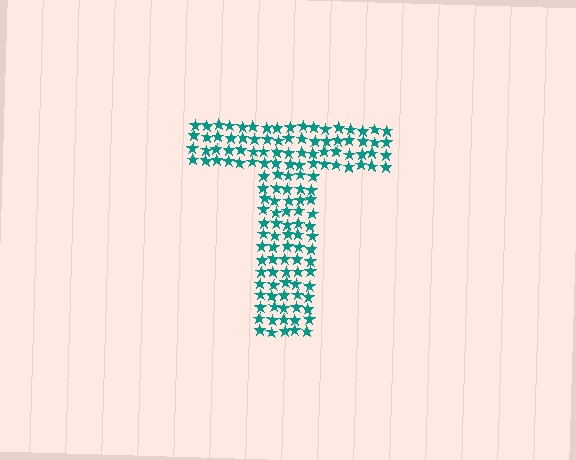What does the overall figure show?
The overall figure shows the letter T.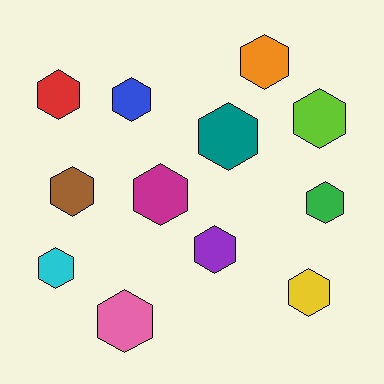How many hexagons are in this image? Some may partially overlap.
There are 12 hexagons.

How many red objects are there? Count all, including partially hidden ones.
There is 1 red object.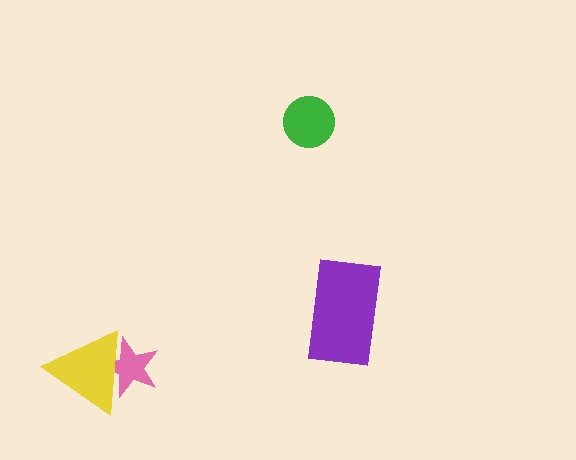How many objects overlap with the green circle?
0 objects overlap with the green circle.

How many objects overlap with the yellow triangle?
1 object overlaps with the yellow triangle.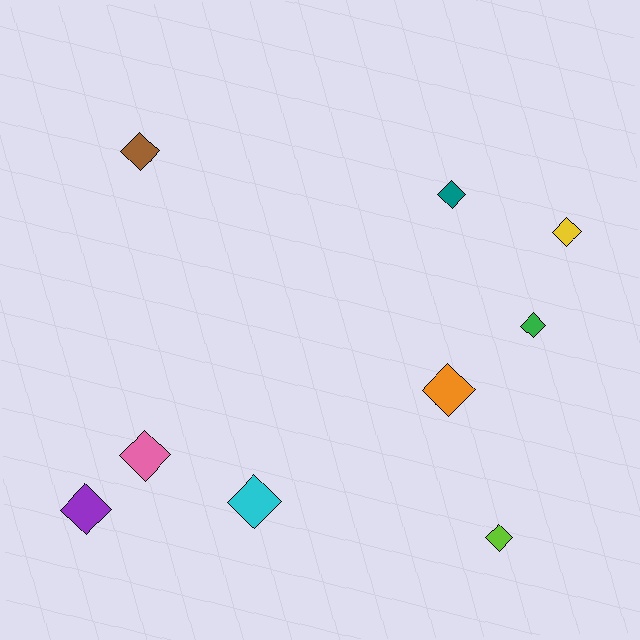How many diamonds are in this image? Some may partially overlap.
There are 9 diamonds.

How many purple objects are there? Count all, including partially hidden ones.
There is 1 purple object.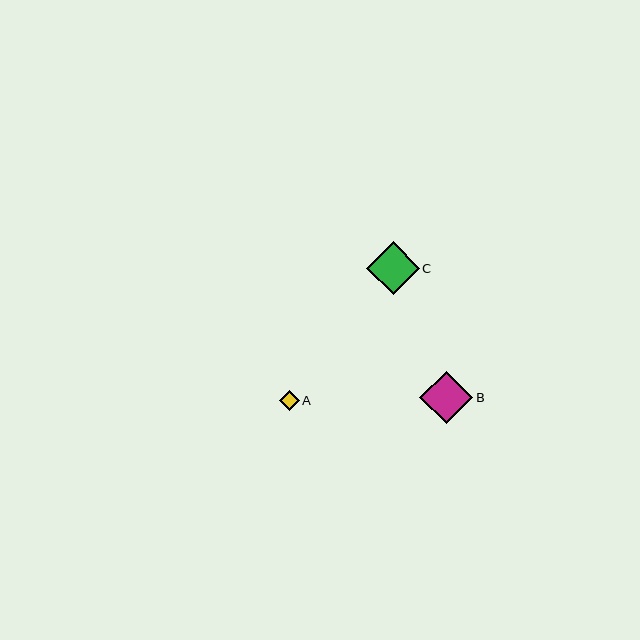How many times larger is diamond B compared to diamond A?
Diamond B is approximately 2.7 times the size of diamond A.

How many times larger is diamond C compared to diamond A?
Diamond C is approximately 2.7 times the size of diamond A.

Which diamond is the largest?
Diamond C is the largest with a size of approximately 53 pixels.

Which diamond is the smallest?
Diamond A is the smallest with a size of approximately 20 pixels.